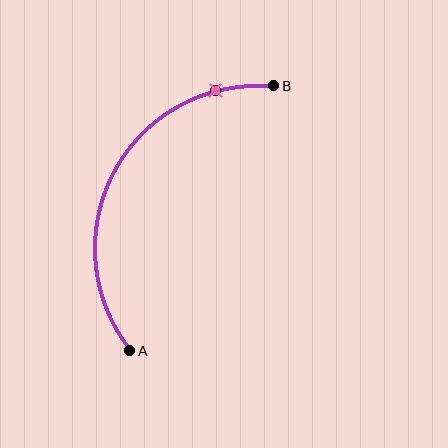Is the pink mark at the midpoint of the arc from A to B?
No. The pink mark lies on the arc but is closer to endpoint B. The arc midpoint would be at the point on the curve equidistant along the arc from both A and B.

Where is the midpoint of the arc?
The arc midpoint is the point on the curve farthest from the straight line joining A and B. It sits to the left of that line.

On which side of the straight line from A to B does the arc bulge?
The arc bulges to the left of the straight line connecting A and B.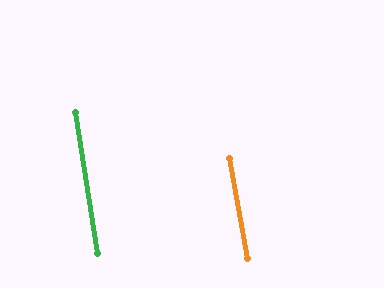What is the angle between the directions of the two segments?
Approximately 1 degree.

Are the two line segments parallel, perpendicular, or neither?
Parallel — their directions differ by only 1.4°.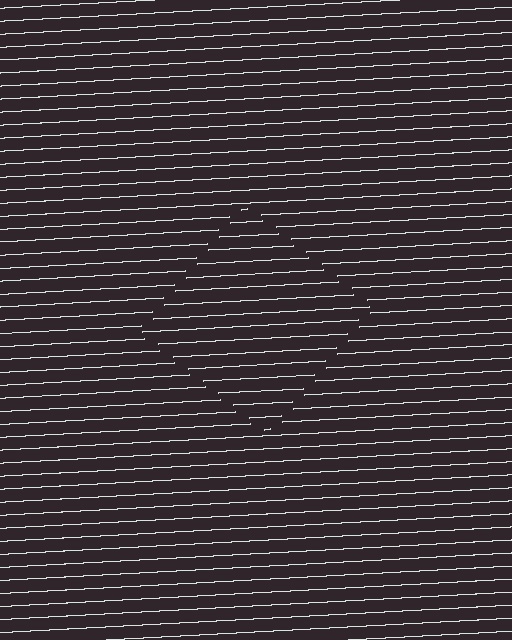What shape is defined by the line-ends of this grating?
An illusory square. The interior of the shape contains the same grating, shifted by half a period — the contour is defined by the phase discontinuity where line-ends from the inner and outer gratings abut.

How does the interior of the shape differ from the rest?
The interior of the shape contains the same grating, shifted by half a period — the contour is defined by the phase discontinuity where line-ends from the inner and outer gratings abut.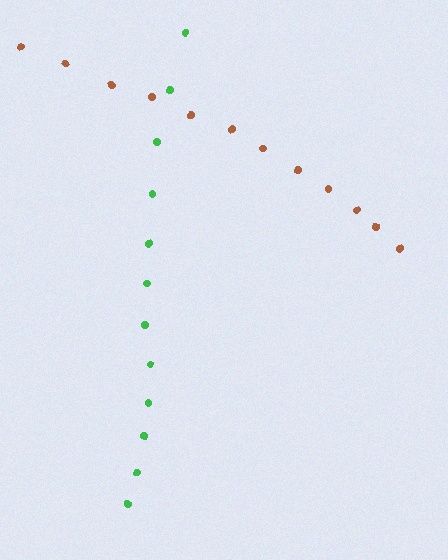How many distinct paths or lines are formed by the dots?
There are 2 distinct paths.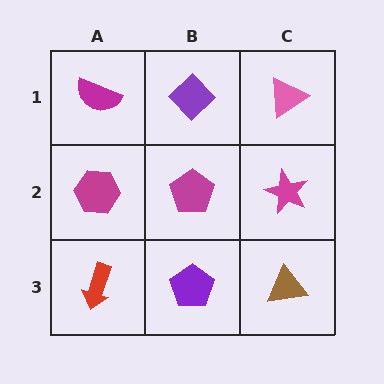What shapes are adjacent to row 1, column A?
A magenta hexagon (row 2, column A), a purple diamond (row 1, column B).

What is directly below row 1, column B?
A magenta pentagon.